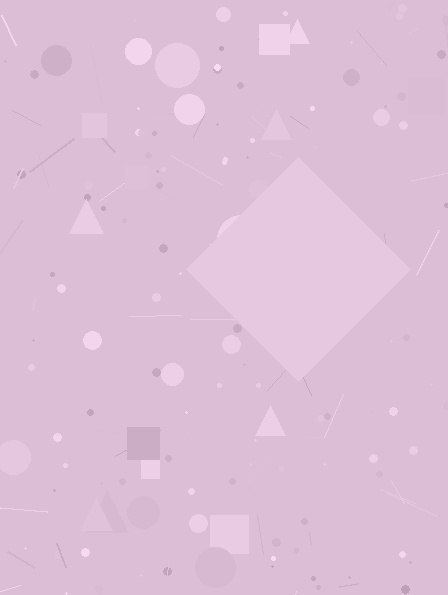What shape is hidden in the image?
A diamond is hidden in the image.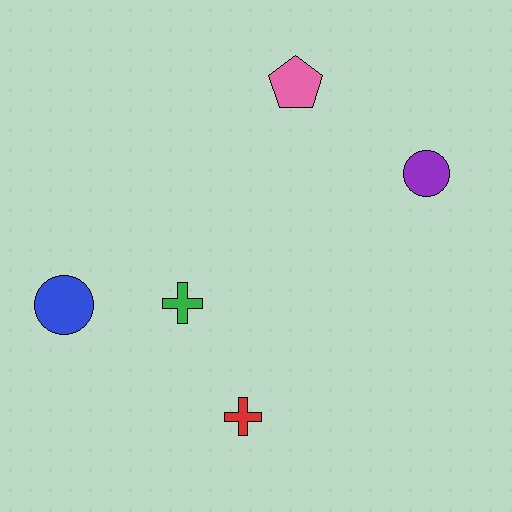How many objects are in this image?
There are 5 objects.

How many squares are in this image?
There are no squares.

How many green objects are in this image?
There is 1 green object.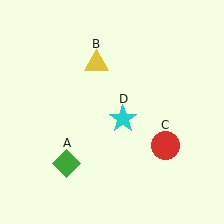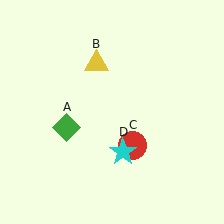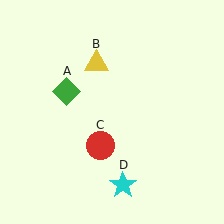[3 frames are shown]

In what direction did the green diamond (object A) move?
The green diamond (object A) moved up.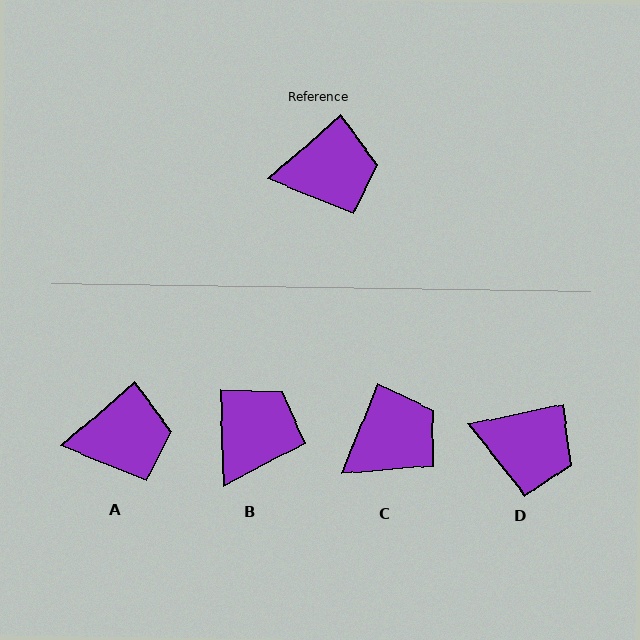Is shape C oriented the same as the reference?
No, it is off by about 27 degrees.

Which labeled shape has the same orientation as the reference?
A.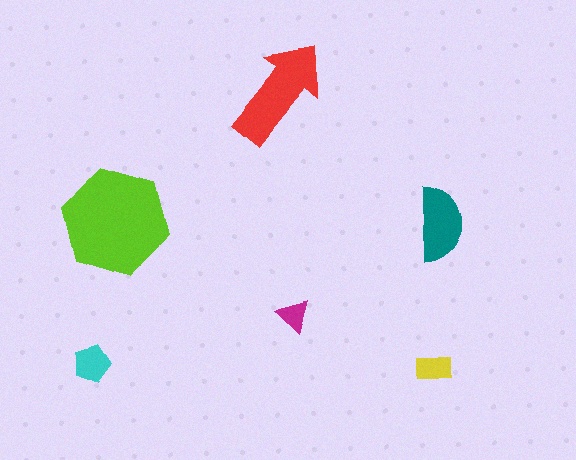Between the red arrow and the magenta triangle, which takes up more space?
The red arrow.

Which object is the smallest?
The magenta triangle.